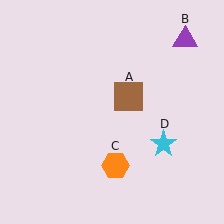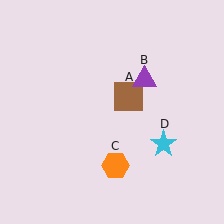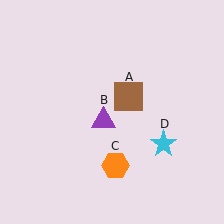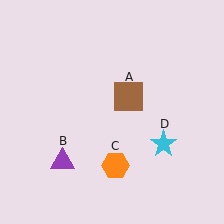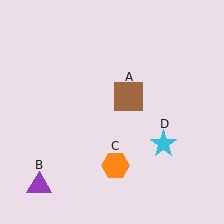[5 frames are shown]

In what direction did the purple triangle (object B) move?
The purple triangle (object B) moved down and to the left.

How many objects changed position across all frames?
1 object changed position: purple triangle (object B).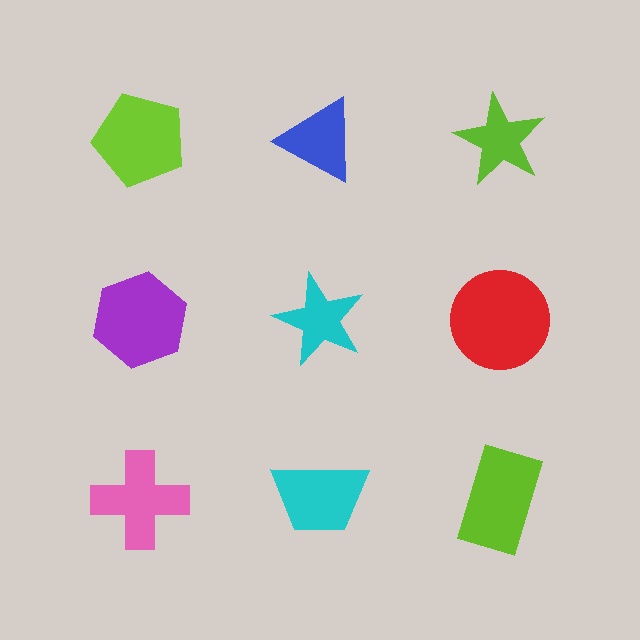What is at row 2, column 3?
A red circle.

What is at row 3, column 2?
A cyan trapezoid.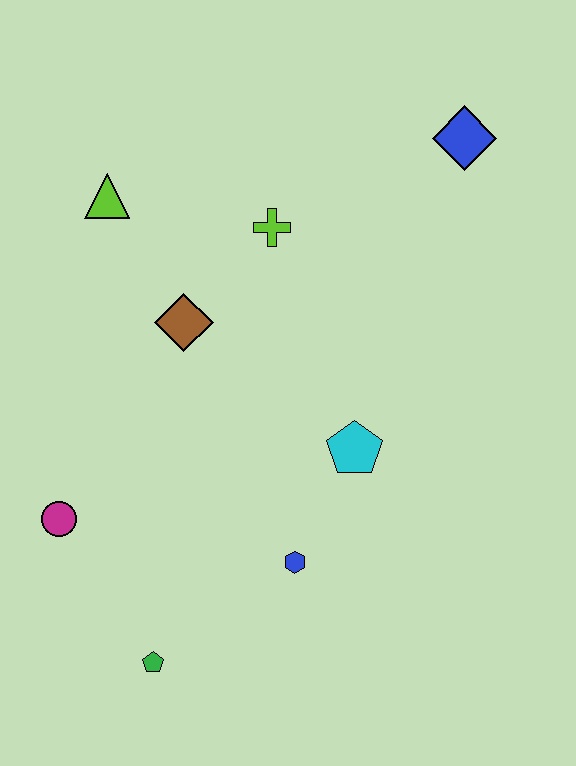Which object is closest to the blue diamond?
The lime cross is closest to the blue diamond.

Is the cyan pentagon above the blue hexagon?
Yes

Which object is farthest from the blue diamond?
The green pentagon is farthest from the blue diamond.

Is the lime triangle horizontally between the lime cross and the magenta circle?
Yes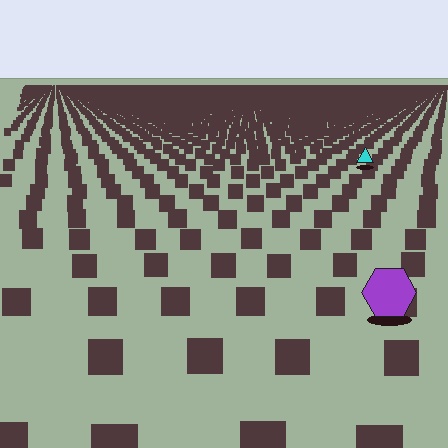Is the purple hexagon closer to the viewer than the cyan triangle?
Yes. The purple hexagon is closer — you can tell from the texture gradient: the ground texture is coarser near it.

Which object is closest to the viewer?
The purple hexagon is closest. The texture marks near it are larger and more spread out.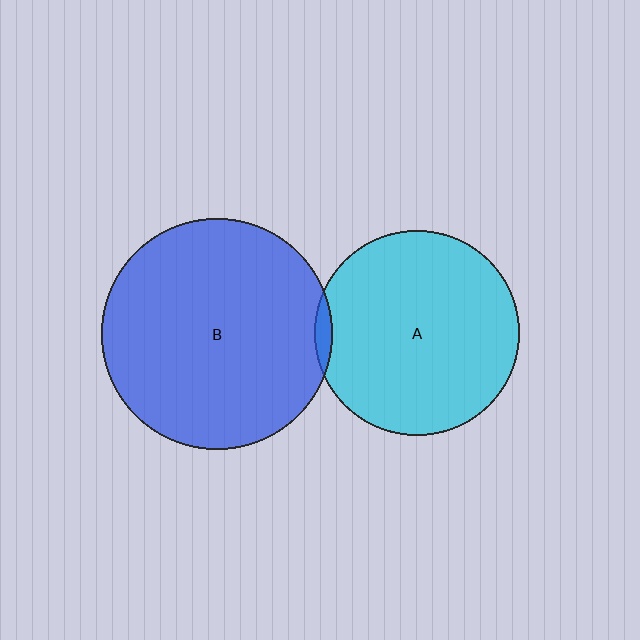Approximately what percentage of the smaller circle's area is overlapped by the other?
Approximately 5%.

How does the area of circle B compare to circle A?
Approximately 1.3 times.